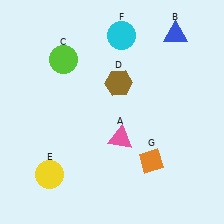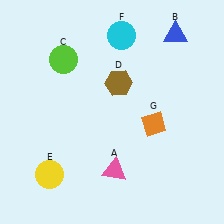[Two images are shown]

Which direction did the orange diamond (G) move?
The orange diamond (G) moved up.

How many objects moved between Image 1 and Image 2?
2 objects moved between the two images.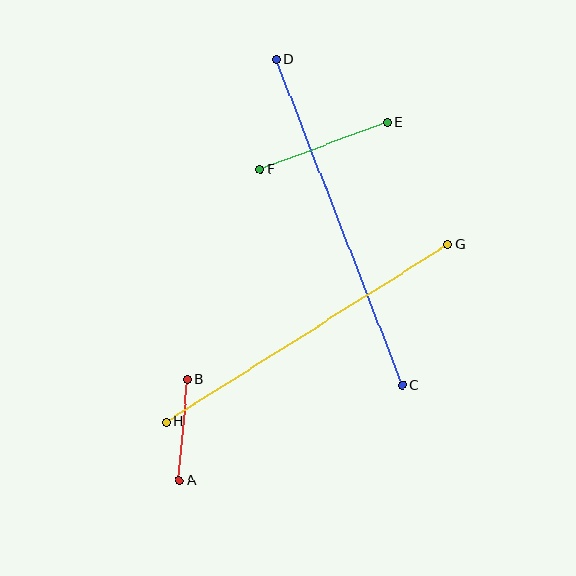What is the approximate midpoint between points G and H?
The midpoint is at approximately (307, 333) pixels.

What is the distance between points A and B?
The distance is approximately 101 pixels.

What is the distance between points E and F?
The distance is approximately 135 pixels.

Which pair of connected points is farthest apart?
Points C and D are farthest apart.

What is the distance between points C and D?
The distance is approximately 349 pixels.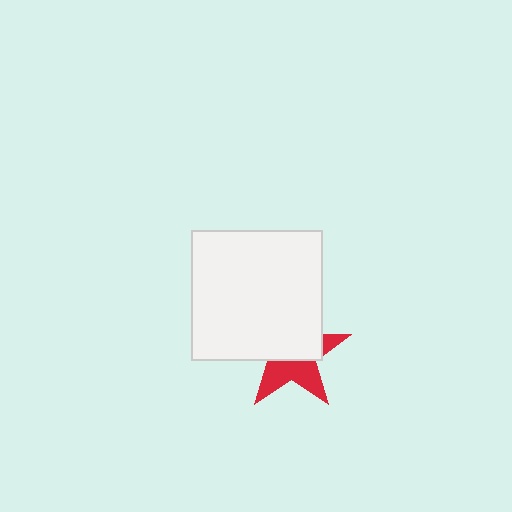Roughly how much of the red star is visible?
A small part of it is visible (roughly 44%).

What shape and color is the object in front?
The object in front is a white square.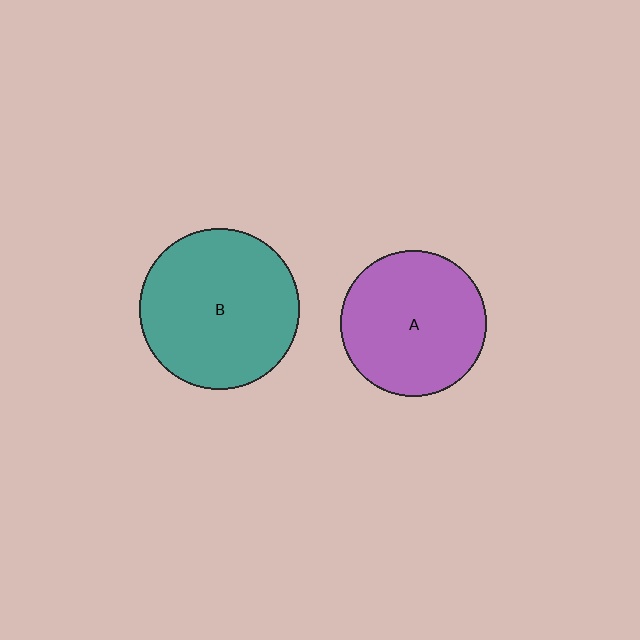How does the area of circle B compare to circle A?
Approximately 1.2 times.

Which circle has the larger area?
Circle B (teal).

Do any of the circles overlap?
No, none of the circles overlap.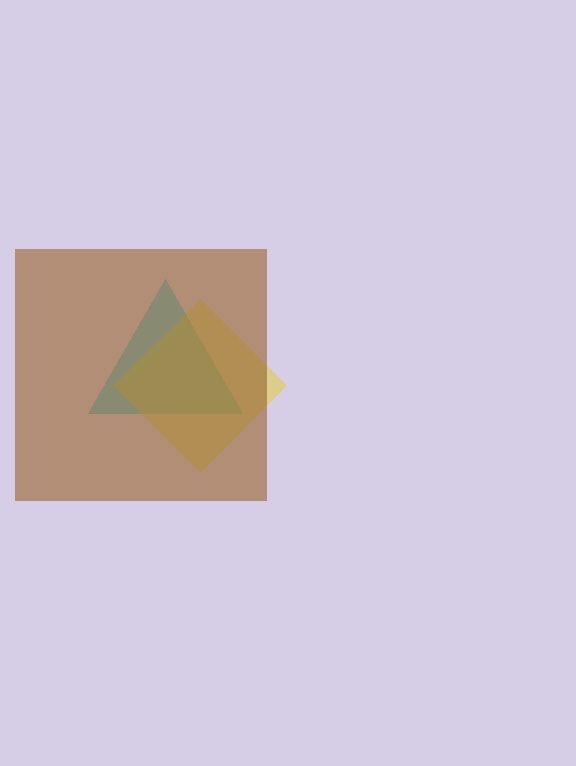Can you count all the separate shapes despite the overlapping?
Yes, there are 3 separate shapes.